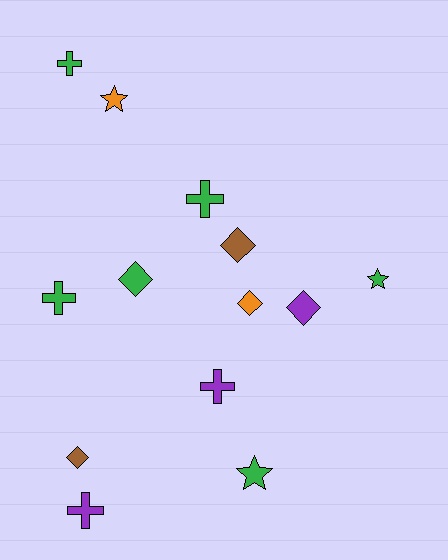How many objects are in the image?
There are 13 objects.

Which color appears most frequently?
Green, with 6 objects.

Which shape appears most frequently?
Diamond, with 5 objects.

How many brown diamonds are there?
There are 2 brown diamonds.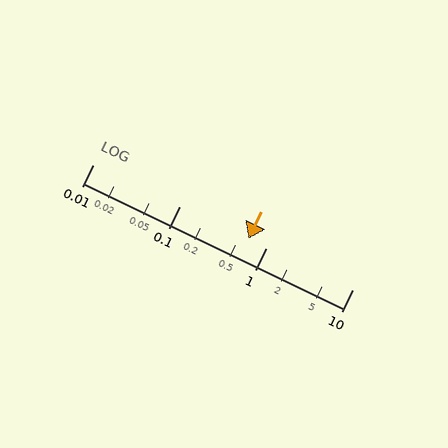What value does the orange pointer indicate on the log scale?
The pointer indicates approximately 0.63.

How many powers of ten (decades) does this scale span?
The scale spans 3 decades, from 0.01 to 10.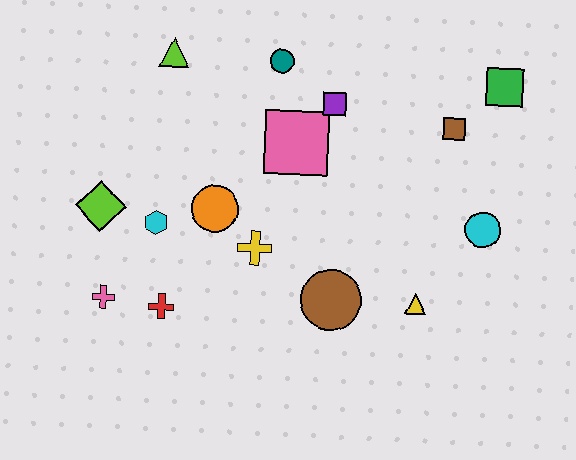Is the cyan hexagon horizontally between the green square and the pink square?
No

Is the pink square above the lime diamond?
Yes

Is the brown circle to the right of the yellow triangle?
No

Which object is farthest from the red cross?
The green square is farthest from the red cross.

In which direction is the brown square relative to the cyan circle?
The brown square is above the cyan circle.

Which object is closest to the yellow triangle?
The brown circle is closest to the yellow triangle.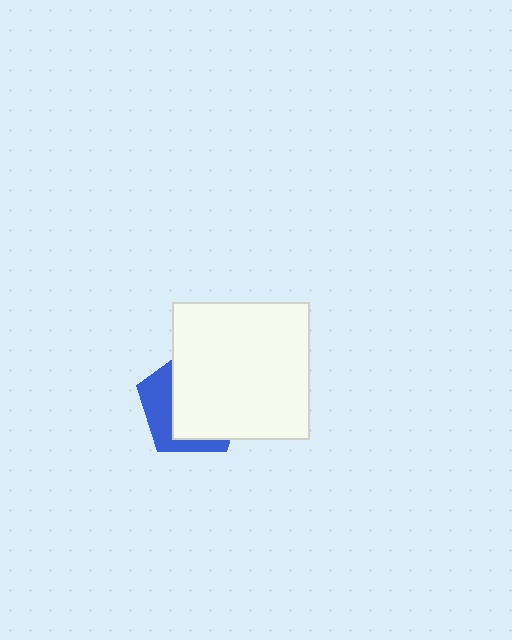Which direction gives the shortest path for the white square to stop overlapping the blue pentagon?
Moving right gives the shortest separation.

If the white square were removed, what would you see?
You would see the complete blue pentagon.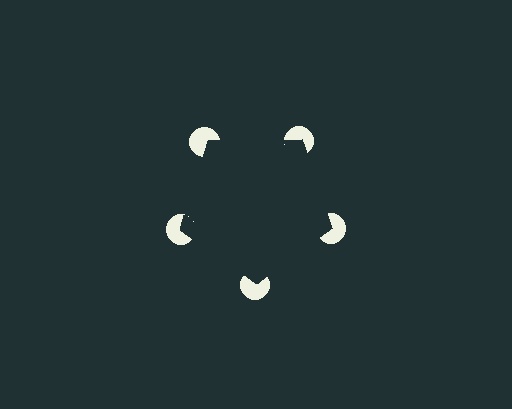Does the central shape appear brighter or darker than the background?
It typically appears slightly darker than the background, even though no actual brightness change is drawn.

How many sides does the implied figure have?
5 sides.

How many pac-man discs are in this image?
There are 5 — one at each vertex of the illusory pentagon.